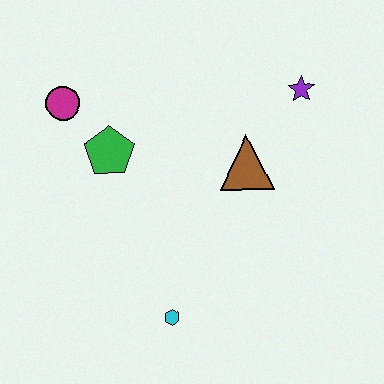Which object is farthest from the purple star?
The cyan hexagon is farthest from the purple star.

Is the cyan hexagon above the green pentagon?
No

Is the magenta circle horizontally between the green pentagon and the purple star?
No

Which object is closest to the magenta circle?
The green pentagon is closest to the magenta circle.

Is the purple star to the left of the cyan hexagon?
No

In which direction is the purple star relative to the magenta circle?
The purple star is to the right of the magenta circle.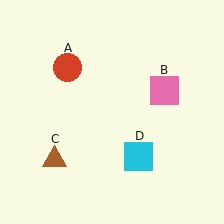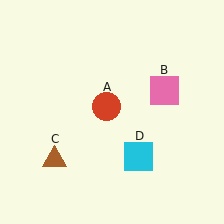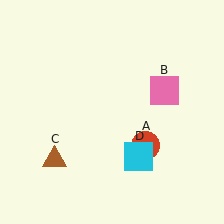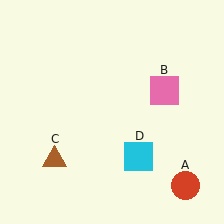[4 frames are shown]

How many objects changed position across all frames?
1 object changed position: red circle (object A).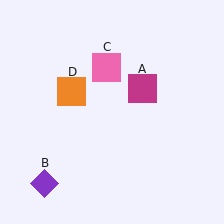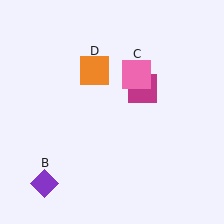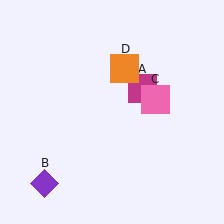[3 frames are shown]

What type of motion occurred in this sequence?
The pink square (object C), orange square (object D) rotated clockwise around the center of the scene.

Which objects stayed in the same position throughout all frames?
Magenta square (object A) and purple diamond (object B) remained stationary.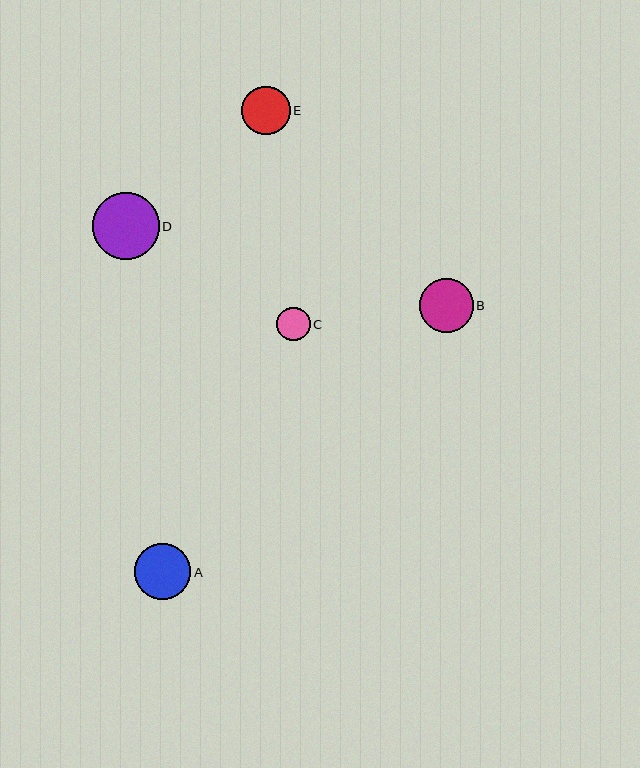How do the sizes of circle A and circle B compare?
Circle A and circle B are approximately the same size.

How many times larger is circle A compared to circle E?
Circle A is approximately 1.2 times the size of circle E.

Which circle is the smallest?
Circle C is the smallest with a size of approximately 34 pixels.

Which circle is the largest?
Circle D is the largest with a size of approximately 67 pixels.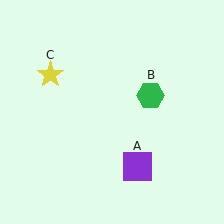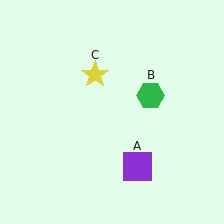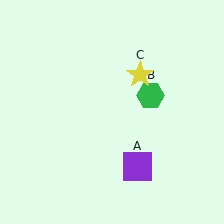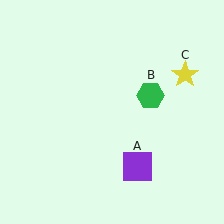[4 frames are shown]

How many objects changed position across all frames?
1 object changed position: yellow star (object C).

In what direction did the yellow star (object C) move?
The yellow star (object C) moved right.